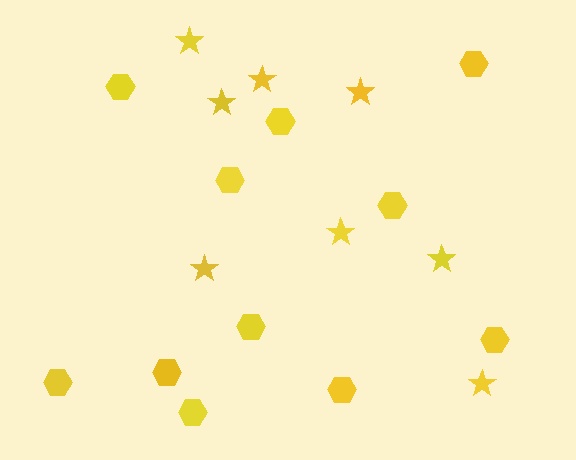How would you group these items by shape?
There are 2 groups: one group of stars (8) and one group of hexagons (11).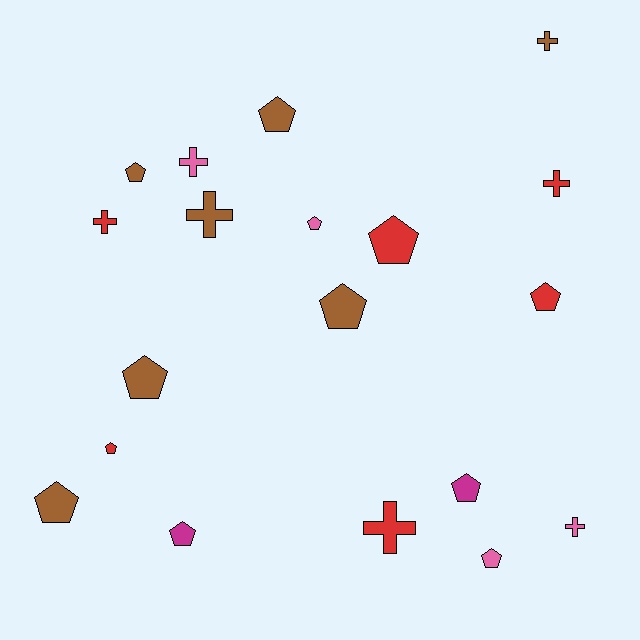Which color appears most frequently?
Brown, with 7 objects.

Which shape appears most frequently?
Pentagon, with 12 objects.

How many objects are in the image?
There are 19 objects.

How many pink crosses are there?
There are 2 pink crosses.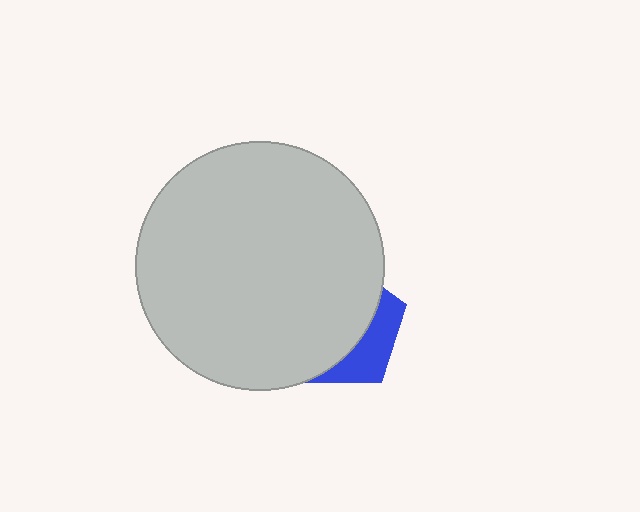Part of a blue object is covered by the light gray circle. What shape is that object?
It is a pentagon.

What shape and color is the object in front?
The object in front is a light gray circle.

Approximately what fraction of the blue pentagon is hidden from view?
Roughly 70% of the blue pentagon is hidden behind the light gray circle.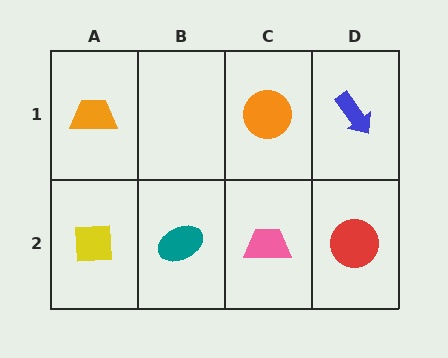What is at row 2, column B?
A teal ellipse.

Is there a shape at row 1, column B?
No, that cell is empty.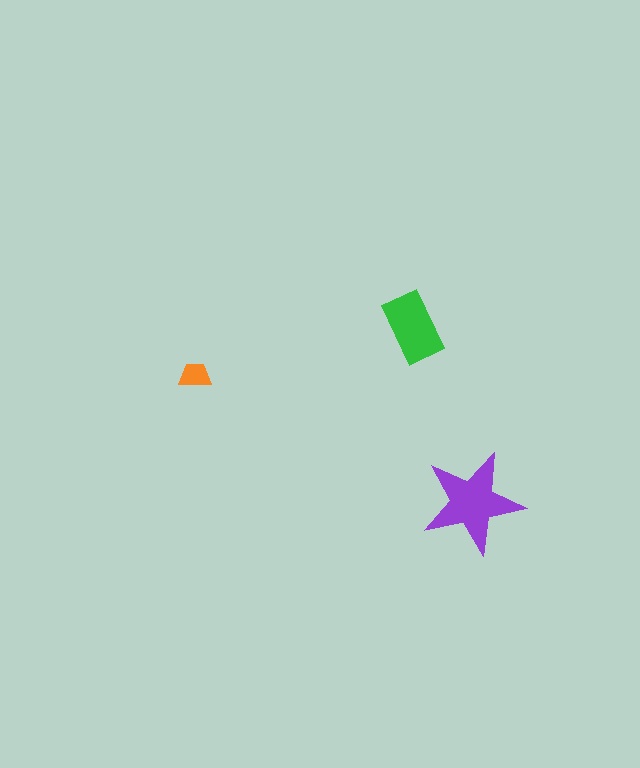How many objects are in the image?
There are 3 objects in the image.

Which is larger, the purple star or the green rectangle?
The purple star.